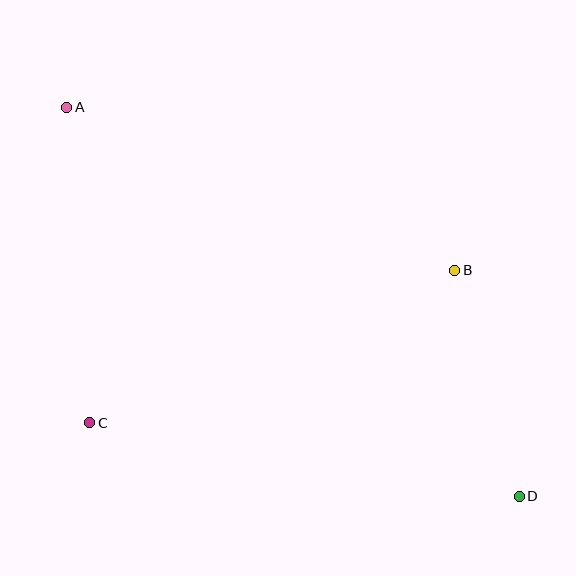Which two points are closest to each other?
Points B and D are closest to each other.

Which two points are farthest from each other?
Points A and D are farthest from each other.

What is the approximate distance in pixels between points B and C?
The distance between B and C is approximately 396 pixels.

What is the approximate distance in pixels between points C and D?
The distance between C and D is approximately 436 pixels.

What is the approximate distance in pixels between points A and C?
The distance between A and C is approximately 316 pixels.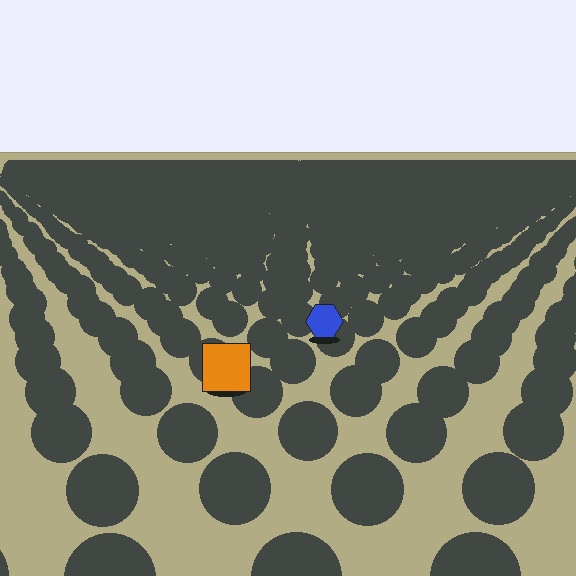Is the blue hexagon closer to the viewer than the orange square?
No. The orange square is closer — you can tell from the texture gradient: the ground texture is coarser near it.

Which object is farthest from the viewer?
The blue hexagon is farthest from the viewer. It appears smaller and the ground texture around it is denser.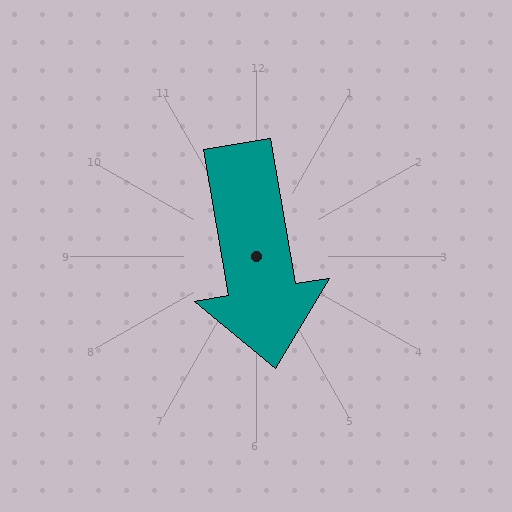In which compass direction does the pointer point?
South.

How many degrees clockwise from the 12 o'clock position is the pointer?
Approximately 170 degrees.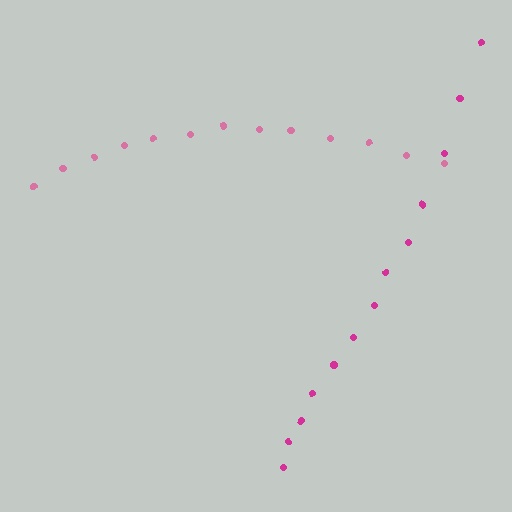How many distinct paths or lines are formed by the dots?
There are 2 distinct paths.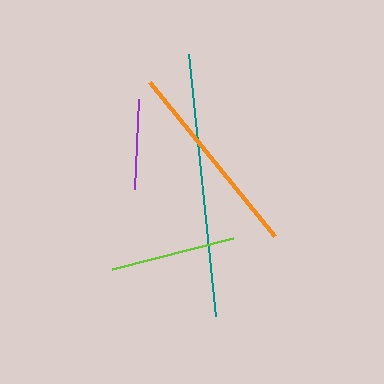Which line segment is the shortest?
The purple line is the shortest at approximately 90 pixels.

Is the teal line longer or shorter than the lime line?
The teal line is longer than the lime line.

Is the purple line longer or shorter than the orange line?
The orange line is longer than the purple line.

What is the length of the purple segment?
The purple segment is approximately 90 pixels long.